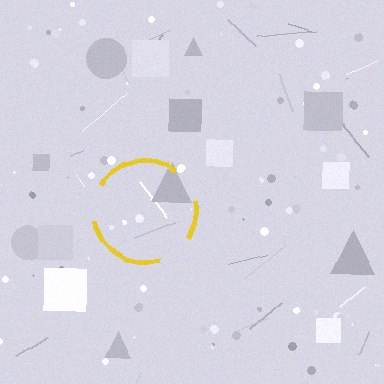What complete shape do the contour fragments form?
The contour fragments form a circle.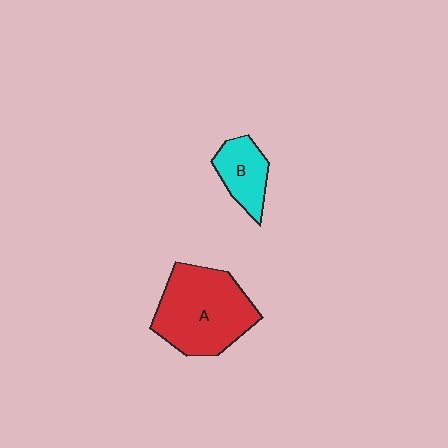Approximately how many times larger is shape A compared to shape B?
Approximately 2.3 times.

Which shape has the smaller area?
Shape B (cyan).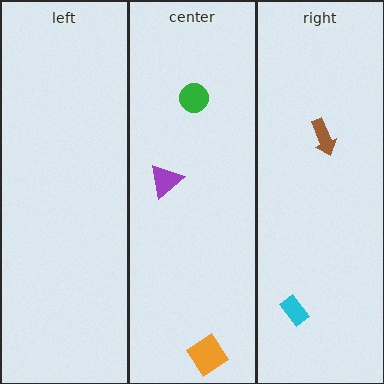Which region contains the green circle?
The center region.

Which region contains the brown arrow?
The right region.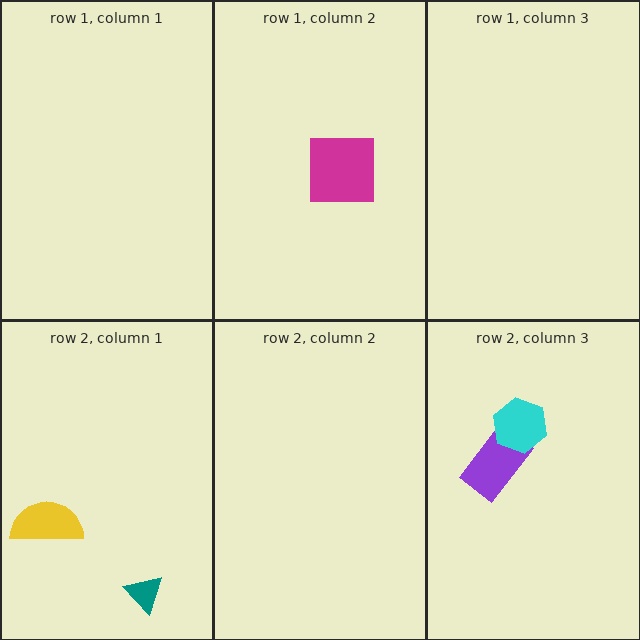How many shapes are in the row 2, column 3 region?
2.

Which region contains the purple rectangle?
The row 2, column 3 region.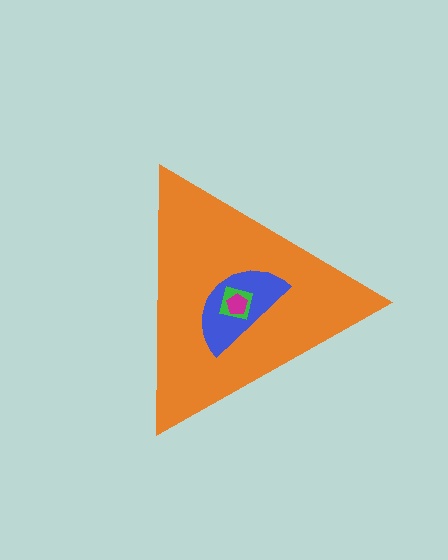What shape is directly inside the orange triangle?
The blue semicircle.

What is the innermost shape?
The magenta pentagon.